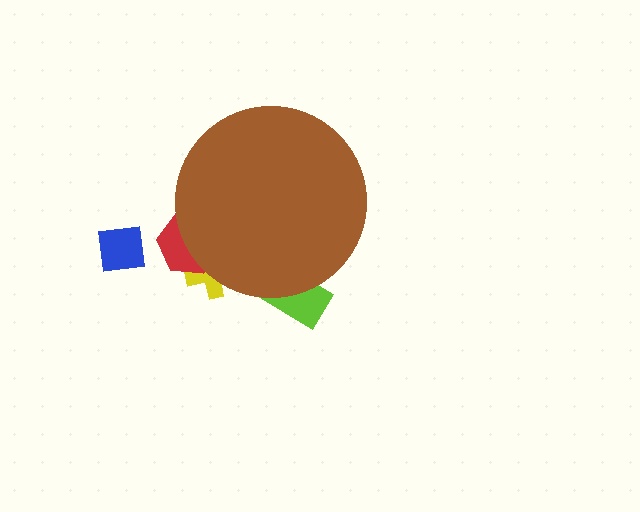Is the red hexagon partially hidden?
Yes, the red hexagon is partially hidden behind the brown circle.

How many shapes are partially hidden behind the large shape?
3 shapes are partially hidden.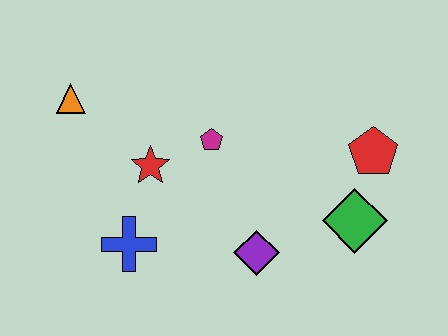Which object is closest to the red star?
The magenta pentagon is closest to the red star.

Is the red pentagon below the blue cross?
No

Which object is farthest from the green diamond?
The orange triangle is farthest from the green diamond.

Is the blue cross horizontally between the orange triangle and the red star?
Yes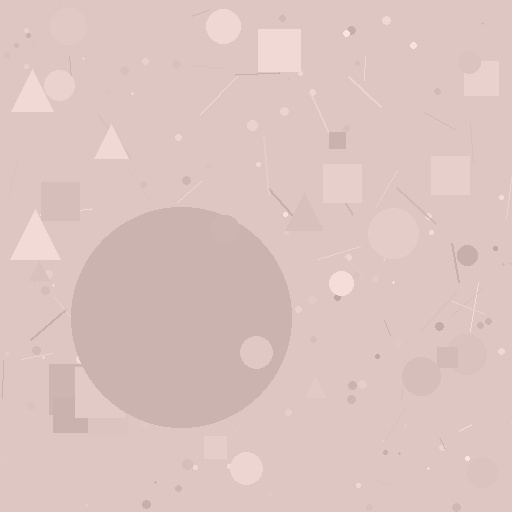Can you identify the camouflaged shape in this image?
The camouflaged shape is a circle.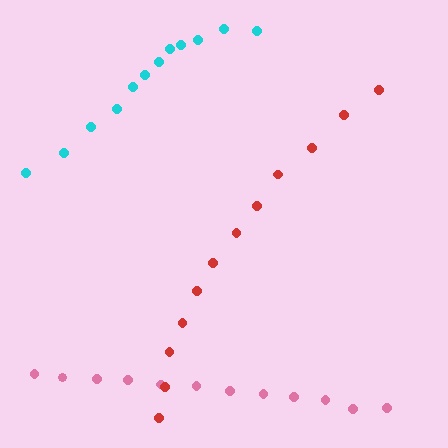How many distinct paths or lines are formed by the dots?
There are 3 distinct paths.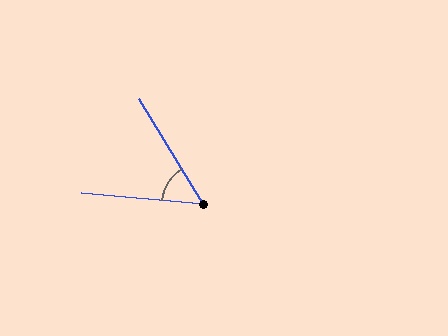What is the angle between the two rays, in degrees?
Approximately 53 degrees.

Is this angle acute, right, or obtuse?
It is acute.